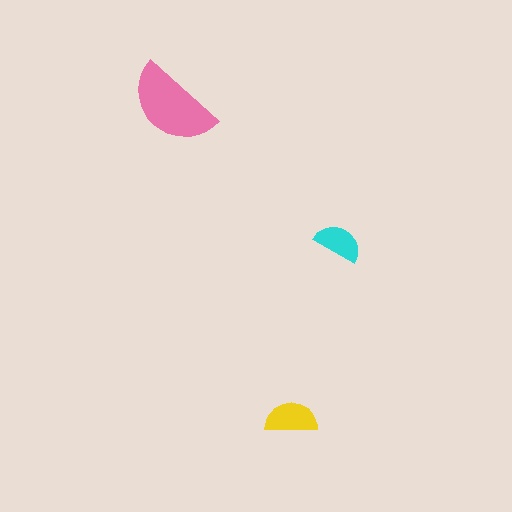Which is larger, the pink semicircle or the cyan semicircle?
The pink one.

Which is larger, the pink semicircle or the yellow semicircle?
The pink one.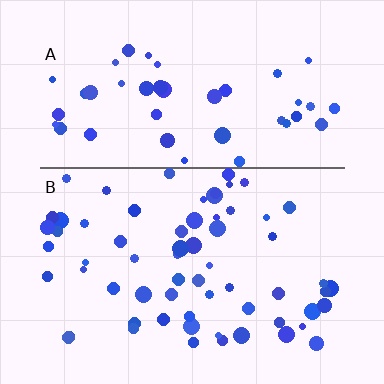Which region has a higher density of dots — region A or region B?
B (the bottom).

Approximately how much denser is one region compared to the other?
Approximately 1.4× — region B over region A.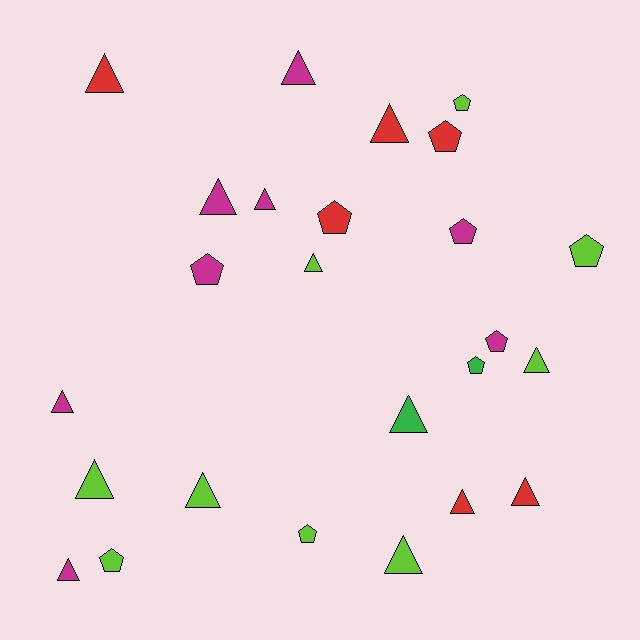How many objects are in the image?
There are 25 objects.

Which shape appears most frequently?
Triangle, with 15 objects.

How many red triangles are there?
There are 4 red triangles.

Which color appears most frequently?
Lime, with 9 objects.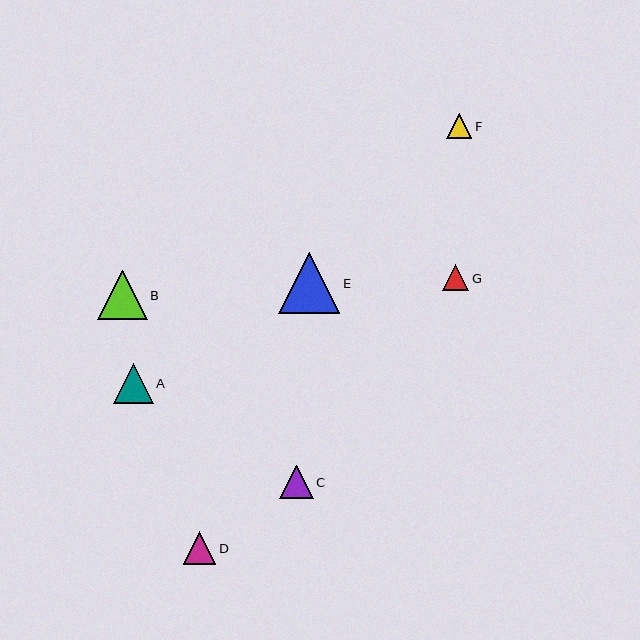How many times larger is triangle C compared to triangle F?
Triangle C is approximately 1.3 times the size of triangle F.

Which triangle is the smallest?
Triangle F is the smallest with a size of approximately 25 pixels.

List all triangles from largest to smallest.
From largest to smallest: E, B, A, C, D, G, F.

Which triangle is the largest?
Triangle E is the largest with a size of approximately 62 pixels.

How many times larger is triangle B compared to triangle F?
Triangle B is approximately 2.0 times the size of triangle F.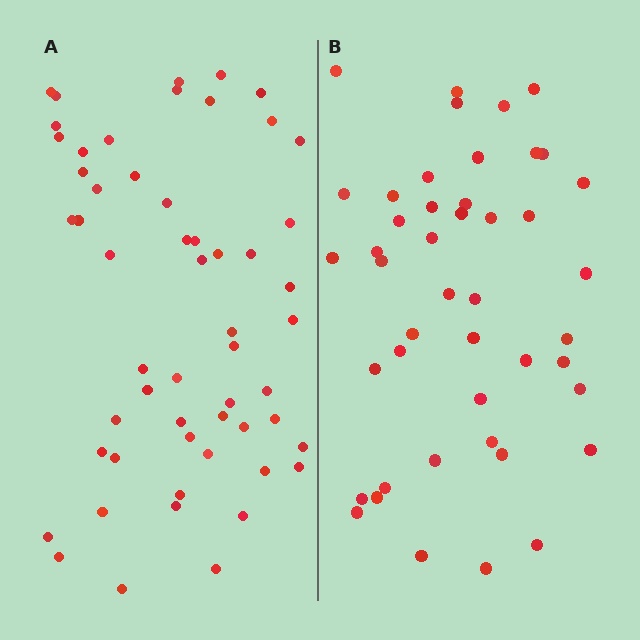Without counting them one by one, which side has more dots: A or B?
Region A (the left region) has more dots.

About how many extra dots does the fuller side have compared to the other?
Region A has roughly 10 or so more dots than region B.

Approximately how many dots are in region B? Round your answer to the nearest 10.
About 40 dots. (The exact count is 45, which rounds to 40.)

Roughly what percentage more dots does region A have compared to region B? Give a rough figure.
About 20% more.